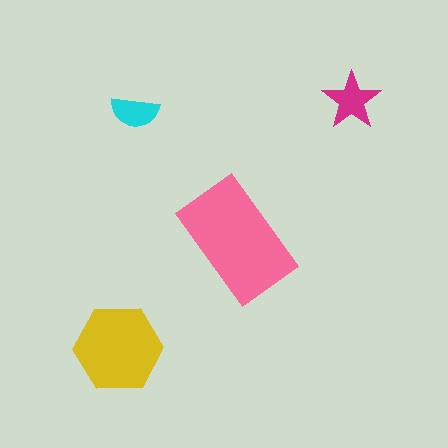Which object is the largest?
The pink rectangle.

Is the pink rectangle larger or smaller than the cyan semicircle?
Larger.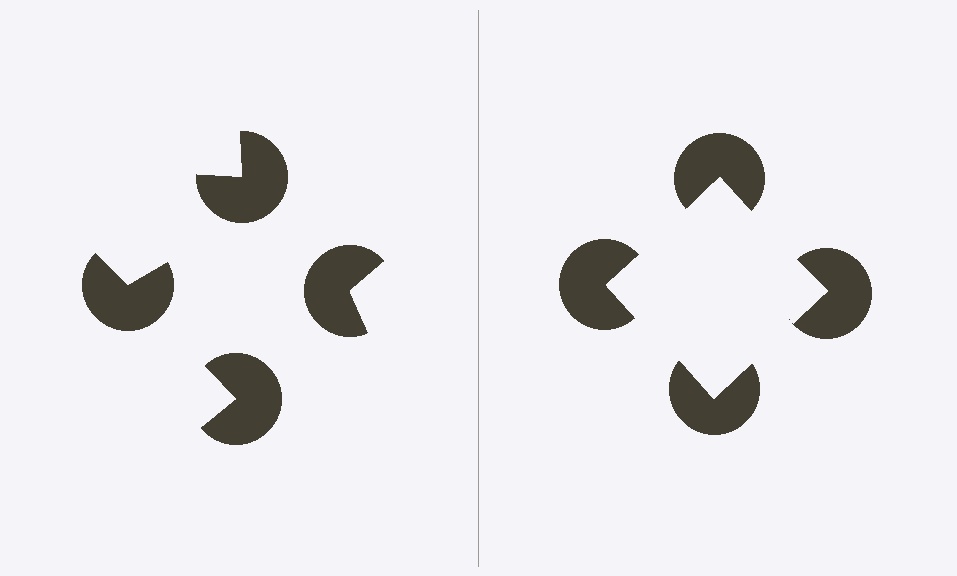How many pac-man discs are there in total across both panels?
8 — 4 on each side.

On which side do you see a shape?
An illusory square appears on the right side. On the left side the wedge cuts are rotated, so no coherent shape forms.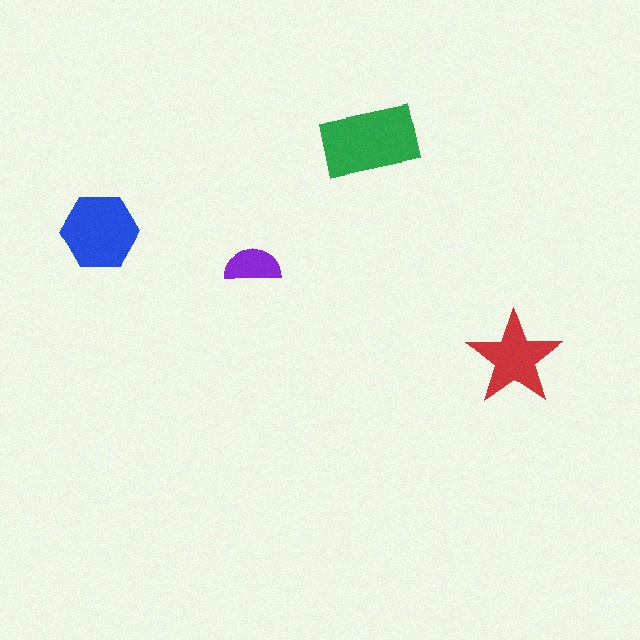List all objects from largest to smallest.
The green rectangle, the blue hexagon, the red star, the purple semicircle.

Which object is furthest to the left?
The blue hexagon is leftmost.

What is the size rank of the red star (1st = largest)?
3rd.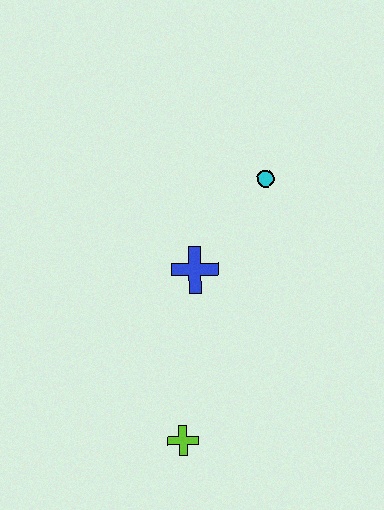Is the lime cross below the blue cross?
Yes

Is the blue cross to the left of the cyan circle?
Yes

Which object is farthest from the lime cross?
The cyan circle is farthest from the lime cross.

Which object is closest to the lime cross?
The blue cross is closest to the lime cross.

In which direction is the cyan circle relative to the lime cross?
The cyan circle is above the lime cross.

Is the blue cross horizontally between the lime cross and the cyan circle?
Yes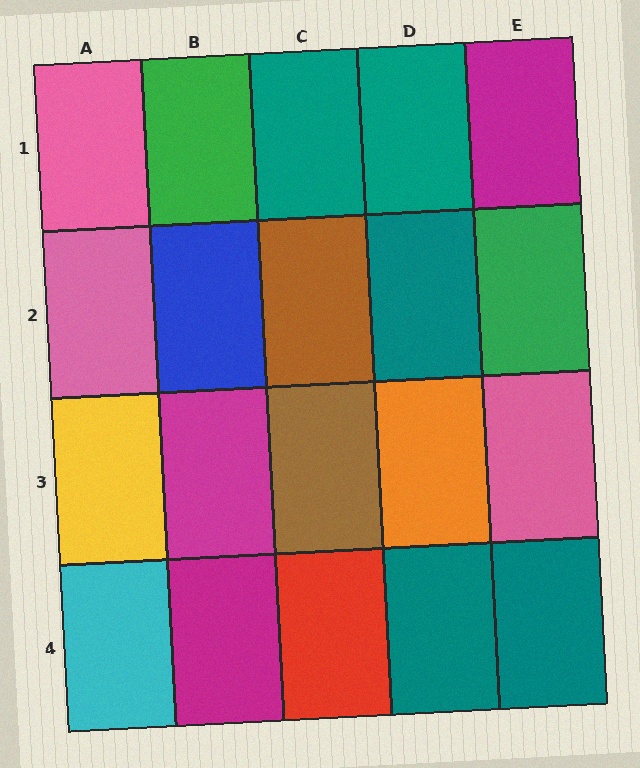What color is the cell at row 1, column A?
Pink.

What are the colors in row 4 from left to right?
Cyan, magenta, red, teal, teal.